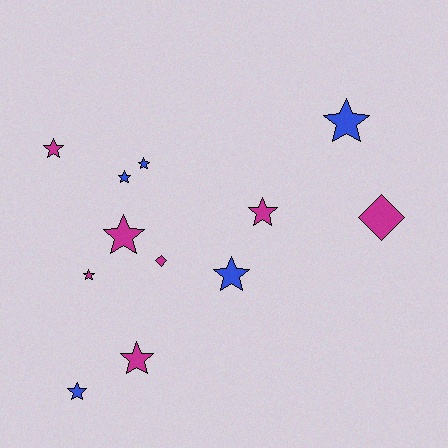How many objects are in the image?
There are 12 objects.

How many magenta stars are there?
There are 5 magenta stars.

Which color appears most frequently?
Magenta, with 7 objects.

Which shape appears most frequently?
Star, with 10 objects.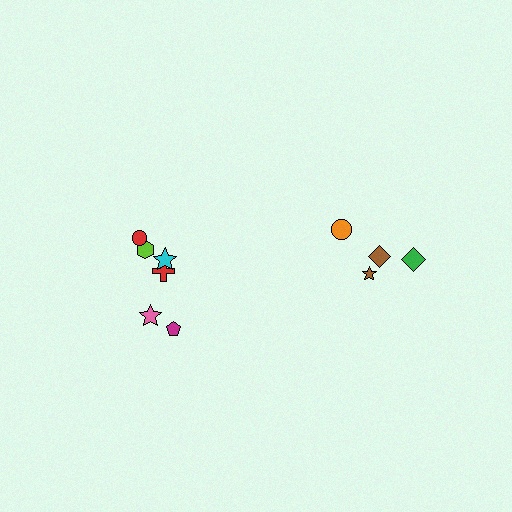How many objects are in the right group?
There are 4 objects.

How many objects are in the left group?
There are 6 objects.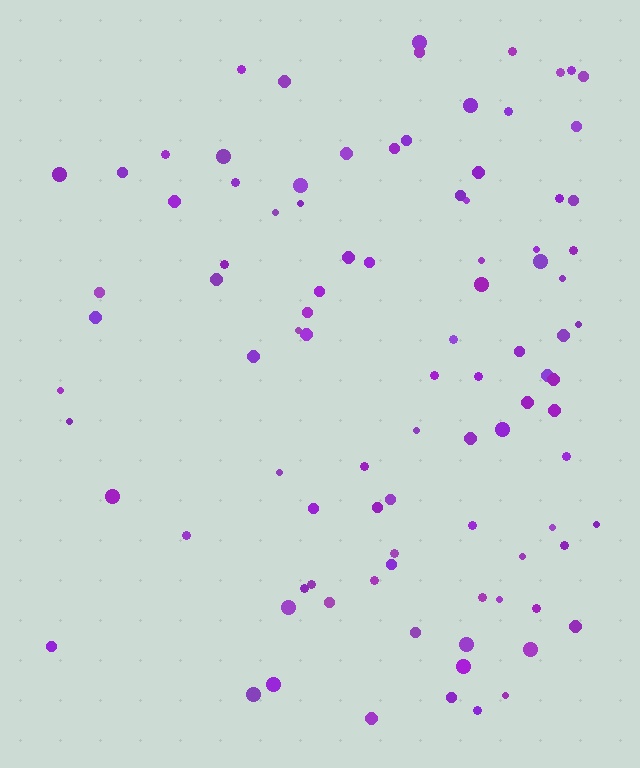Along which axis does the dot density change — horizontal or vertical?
Horizontal.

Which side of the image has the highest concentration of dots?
The right.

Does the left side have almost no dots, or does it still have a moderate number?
Still a moderate number, just noticeably fewer than the right.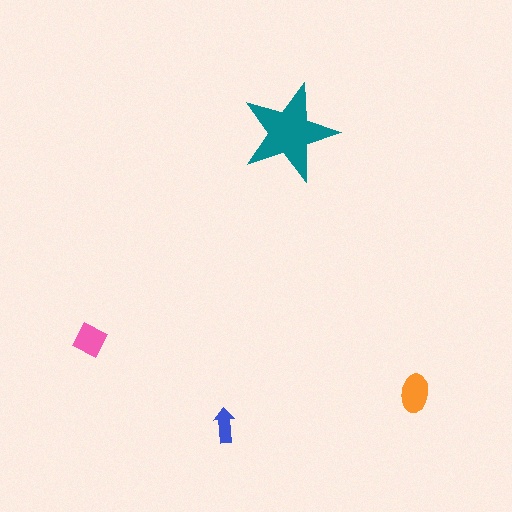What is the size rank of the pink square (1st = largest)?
3rd.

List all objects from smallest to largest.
The blue arrow, the pink square, the orange ellipse, the teal star.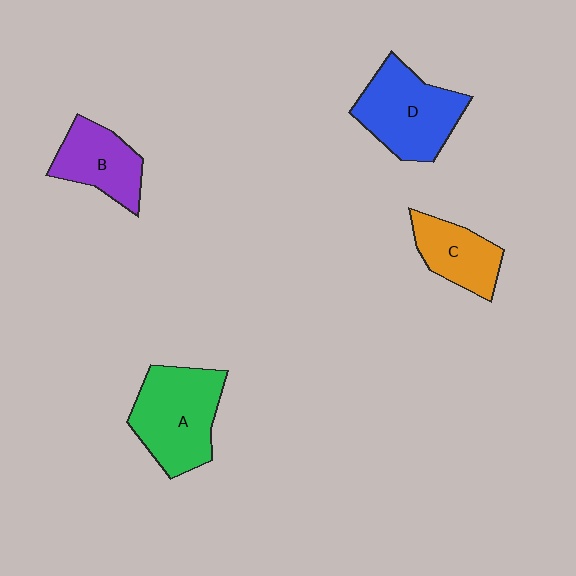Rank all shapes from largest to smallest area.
From largest to smallest: A (green), D (blue), B (purple), C (orange).